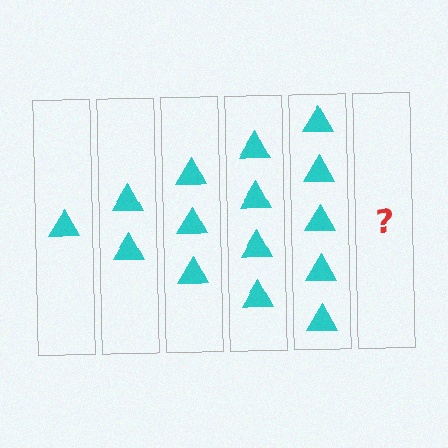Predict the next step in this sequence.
The next step is 6 triangles.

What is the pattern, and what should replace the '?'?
The pattern is that each step adds one more triangle. The '?' should be 6 triangles.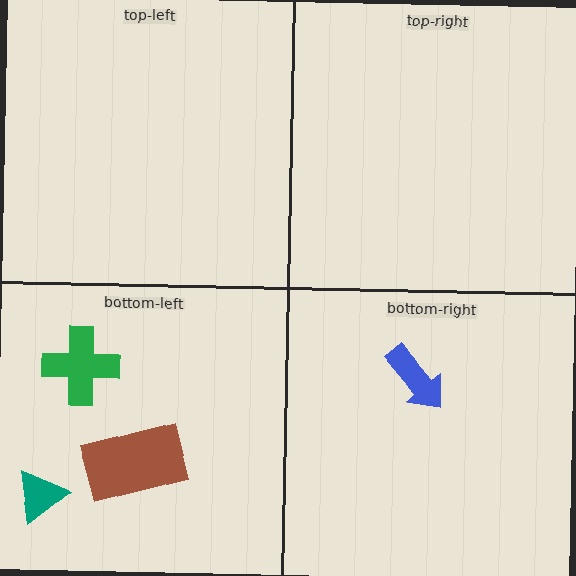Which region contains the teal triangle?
The bottom-left region.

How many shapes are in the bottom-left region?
3.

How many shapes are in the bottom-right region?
1.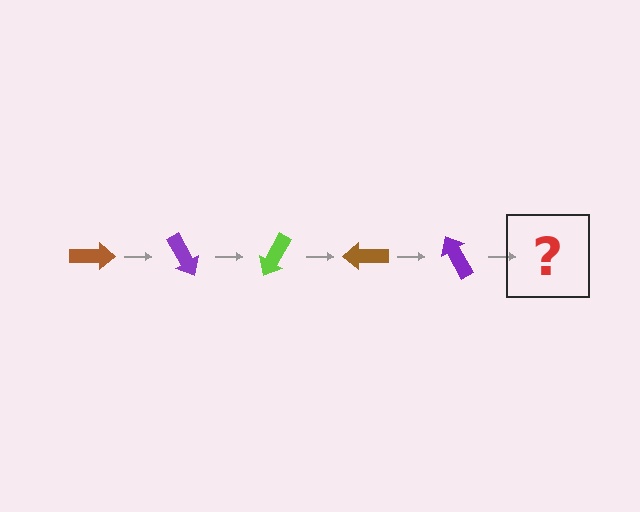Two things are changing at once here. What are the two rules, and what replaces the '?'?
The two rules are that it rotates 60 degrees each step and the color cycles through brown, purple, and lime. The '?' should be a lime arrow, rotated 300 degrees from the start.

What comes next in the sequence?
The next element should be a lime arrow, rotated 300 degrees from the start.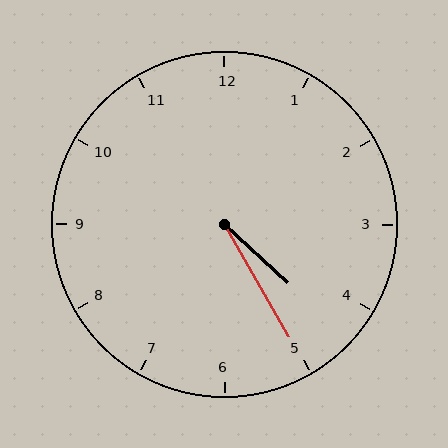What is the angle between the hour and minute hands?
Approximately 18 degrees.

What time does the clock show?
4:25.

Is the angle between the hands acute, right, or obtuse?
It is acute.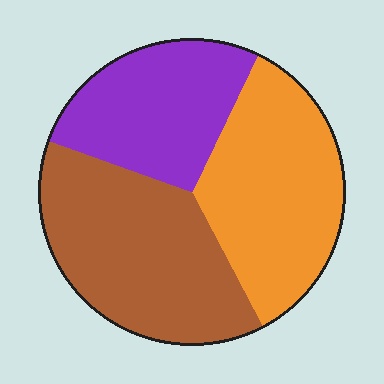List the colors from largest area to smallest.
From largest to smallest: brown, orange, purple.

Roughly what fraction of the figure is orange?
Orange covers roughly 35% of the figure.